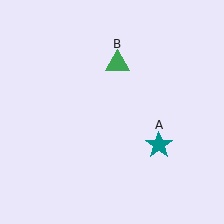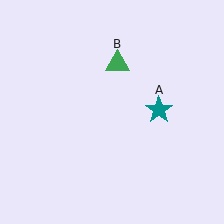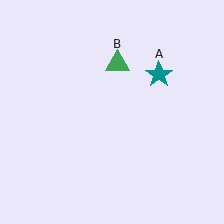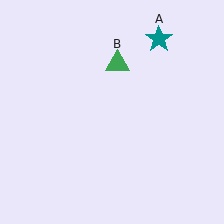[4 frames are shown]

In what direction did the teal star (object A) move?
The teal star (object A) moved up.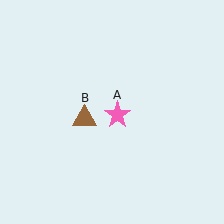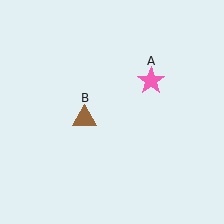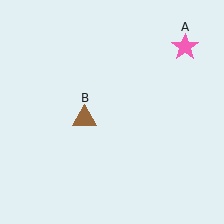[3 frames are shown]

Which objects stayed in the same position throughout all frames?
Brown triangle (object B) remained stationary.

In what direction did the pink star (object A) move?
The pink star (object A) moved up and to the right.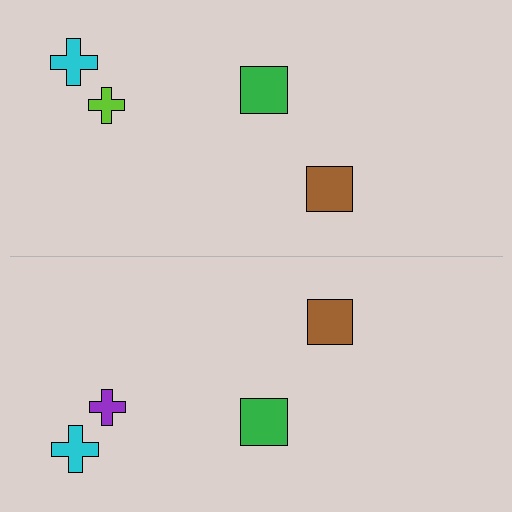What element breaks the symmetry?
The purple cross on the bottom side breaks the symmetry — its mirror counterpart is lime.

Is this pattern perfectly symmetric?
No, the pattern is not perfectly symmetric. The purple cross on the bottom side breaks the symmetry — its mirror counterpart is lime.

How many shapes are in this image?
There are 8 shapes in this image.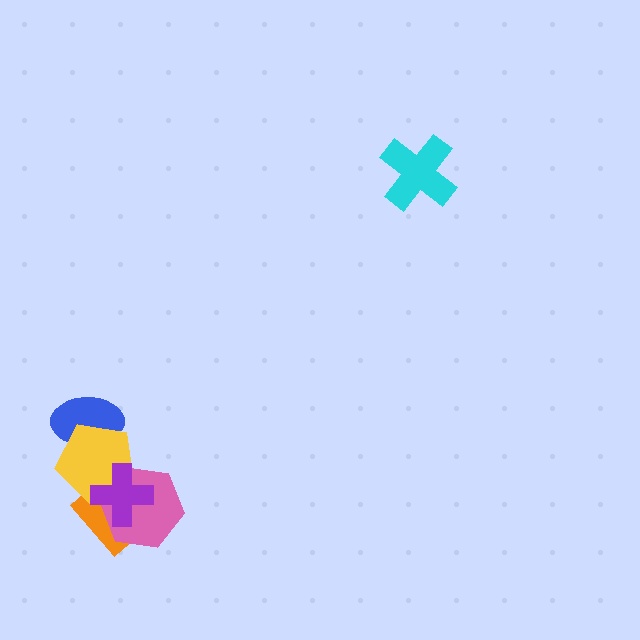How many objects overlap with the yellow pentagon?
4 objects overlap with the yellow pentagon.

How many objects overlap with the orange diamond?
3 objects overlap with the orange diamond.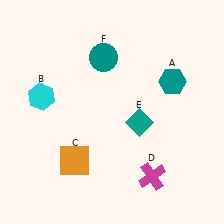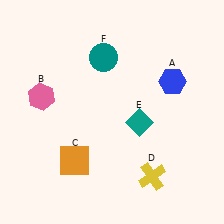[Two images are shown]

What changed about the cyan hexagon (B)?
In Image 1, B is cyan. In Image 2, it changed to pink.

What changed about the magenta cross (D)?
In Image 1, D is magenta. In Image 2, it changed to yellow.